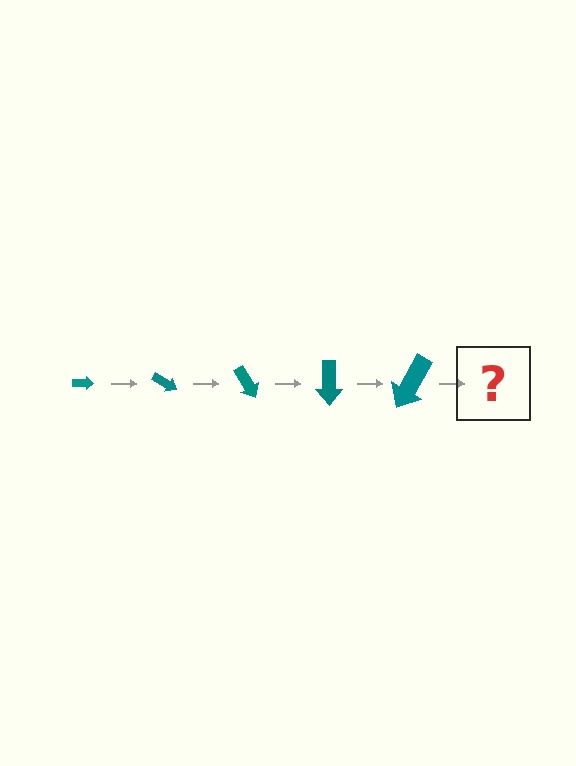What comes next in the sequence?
The next element should be an arrow, larger than the previous one and rotated 150 degrees from the start.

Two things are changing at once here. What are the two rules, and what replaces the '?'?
The two rules are that the arrow grows larger each step and it rotates 30 degrees each step. The '?' should be an arrow, larger than the previous one and rotated 150 degrees from the start.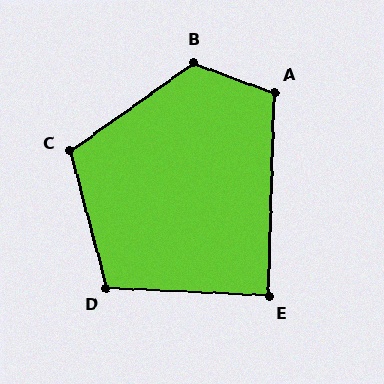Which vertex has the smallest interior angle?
E, at approximately 89 degrees.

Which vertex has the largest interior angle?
B, at approximately 125 degrees.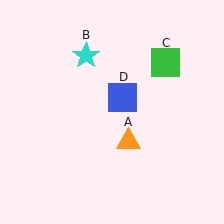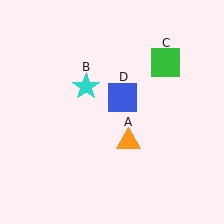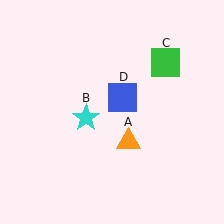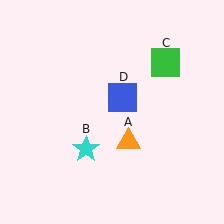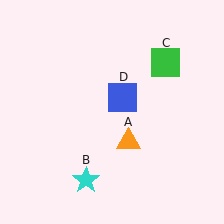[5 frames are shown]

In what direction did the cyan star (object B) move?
The cyan star (object B) moved down.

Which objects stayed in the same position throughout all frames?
Orange triangle (object A) and green square (object C) and blue square (object D) remained stationary.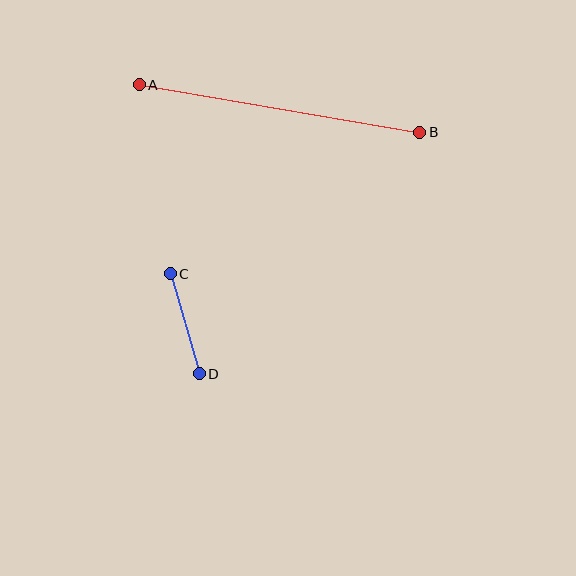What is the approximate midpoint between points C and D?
The midpoint is at approximately (185, 324) pixels.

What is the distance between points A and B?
The distance is approximately 285 pixels.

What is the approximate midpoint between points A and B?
The midpoint is at approximately (280, 108) pixels.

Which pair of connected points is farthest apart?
Points A and B are farthest apart.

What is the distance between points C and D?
The distance is approximately 104 pixels.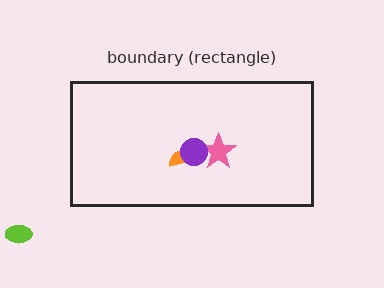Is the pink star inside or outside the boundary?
Inside.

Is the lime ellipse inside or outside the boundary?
Outside.